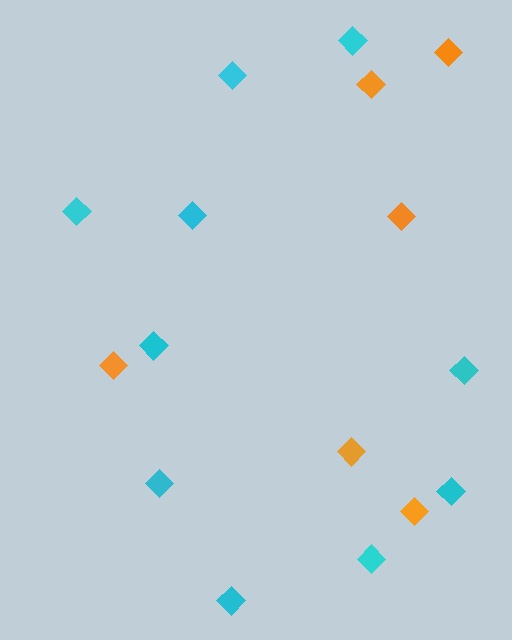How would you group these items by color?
There are 2 groups: one group of cyan diamonds (10) and one group of orange diamonds (6).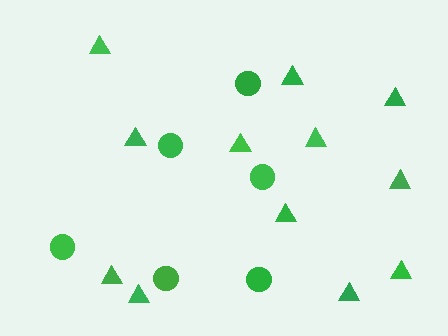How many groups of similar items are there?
There are 2 groups: one group of circles (6) and one group of triangles (12).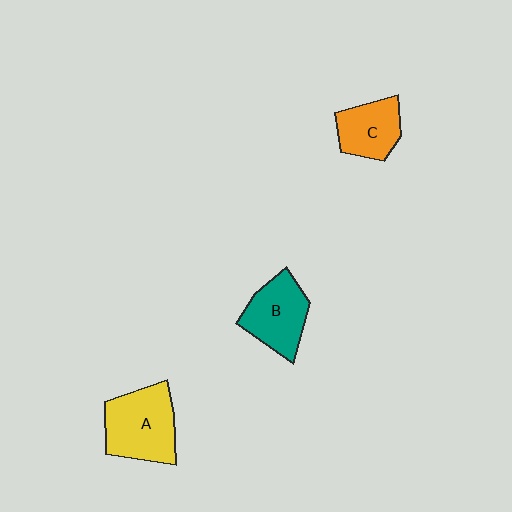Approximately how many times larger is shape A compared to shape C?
Approximately 1.5 times.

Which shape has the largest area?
Shape A (yellow).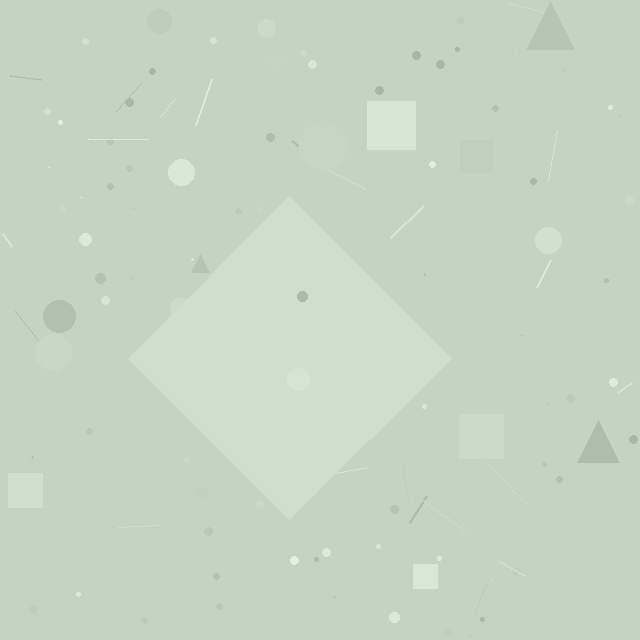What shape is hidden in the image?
A diamond is hidden in the image.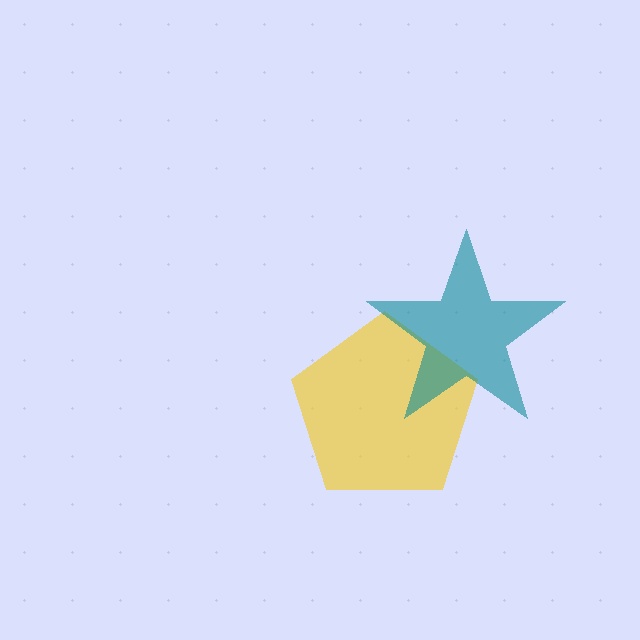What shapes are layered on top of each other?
The layered shapes are: a yellow pentagon, a teal star.